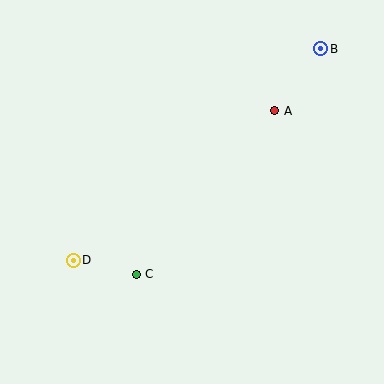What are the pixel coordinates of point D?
Point D is at (73, 260).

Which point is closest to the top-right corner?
Point B is closest to the top-right corner.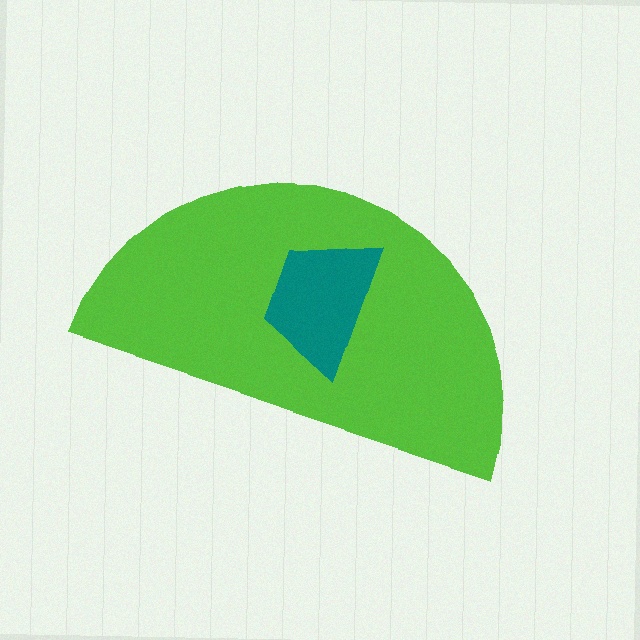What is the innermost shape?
The teal trapezoid.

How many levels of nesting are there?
2.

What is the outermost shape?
The lime semicircle.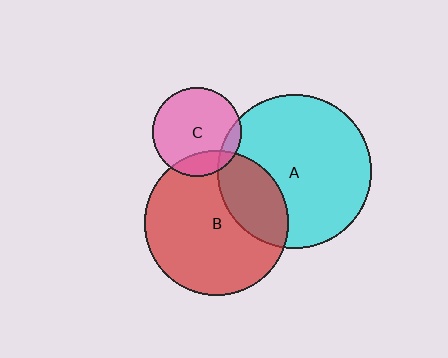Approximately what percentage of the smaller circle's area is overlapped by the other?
Approximately 10%.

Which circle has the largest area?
Circle A (cyan).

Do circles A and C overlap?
Yes.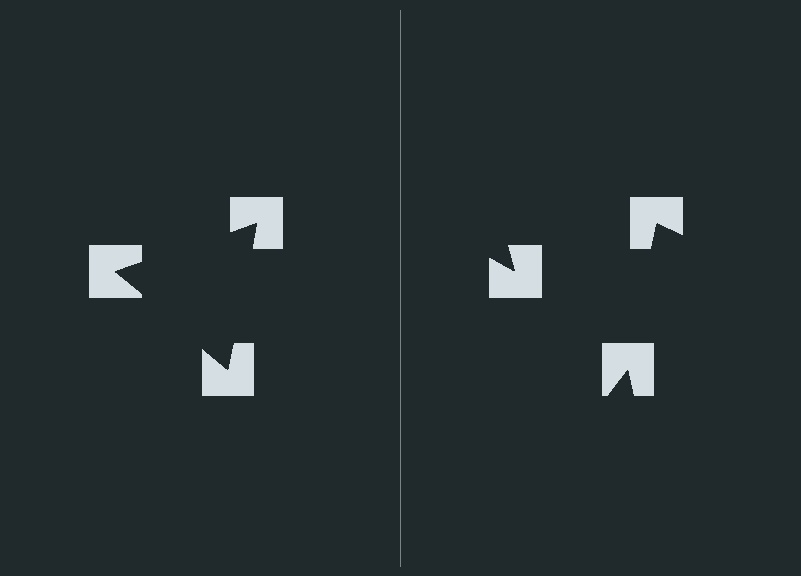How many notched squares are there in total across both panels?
6 — 3 on each side.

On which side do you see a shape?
An illusory triangle appears on the left side. On the right side the wedge cuts are rotated, so no coherent shape forms.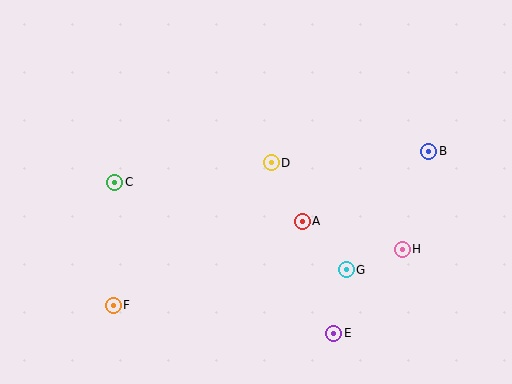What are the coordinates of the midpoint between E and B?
The midpoint between E and B is at (381, 242).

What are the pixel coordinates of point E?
Point E is at (334, 333).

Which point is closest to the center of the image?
Point D at (271, 163) is closest to the center.